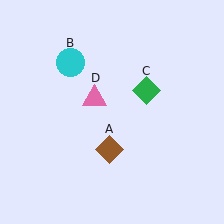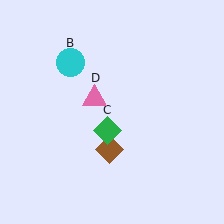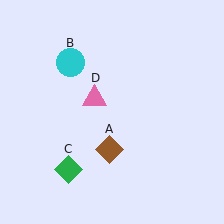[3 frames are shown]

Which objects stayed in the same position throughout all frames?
Brown diamond (object A) and cyan circle (object B) and pink triangle (object D) remained stationary.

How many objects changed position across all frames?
1 object changed position: green diamond (object C).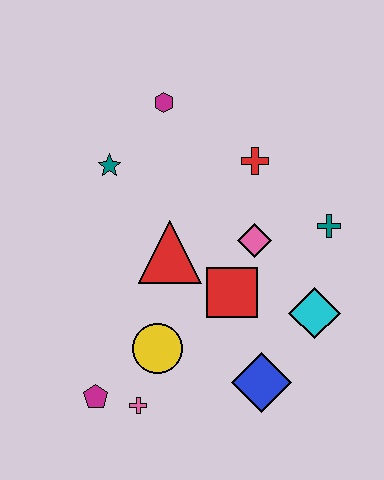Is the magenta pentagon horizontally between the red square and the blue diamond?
No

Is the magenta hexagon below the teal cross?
No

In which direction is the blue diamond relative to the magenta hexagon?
The blue diamond is below the magenta hexagon.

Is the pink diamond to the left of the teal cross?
Yes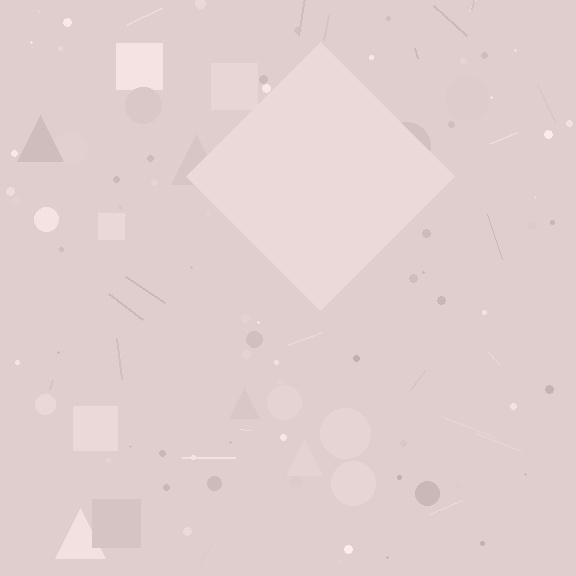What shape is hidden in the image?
A diamond is hidden in the image.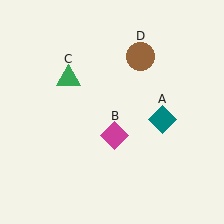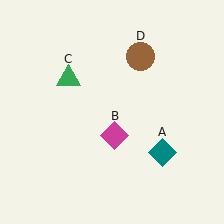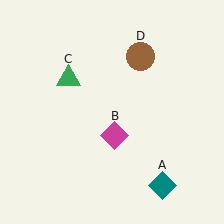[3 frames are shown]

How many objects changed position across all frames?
1 object changed position: teal diamond (object A).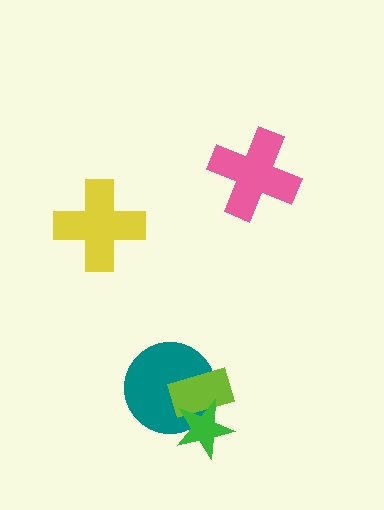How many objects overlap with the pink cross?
0 objects overlap with the pink cross.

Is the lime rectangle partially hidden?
Yes, it is partially covered by another shape.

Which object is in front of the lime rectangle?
The green star is in front of the lime rectangle.